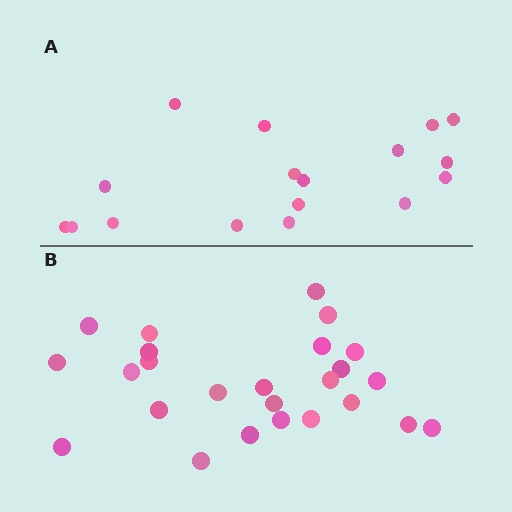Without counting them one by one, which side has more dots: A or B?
Region B (the bottom region) has more dots.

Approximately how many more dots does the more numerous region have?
Region B has roughly 8 or so more dots than region A.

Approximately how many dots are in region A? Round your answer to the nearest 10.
About 20 dots. (The exact count is 17, which rounds to 20.)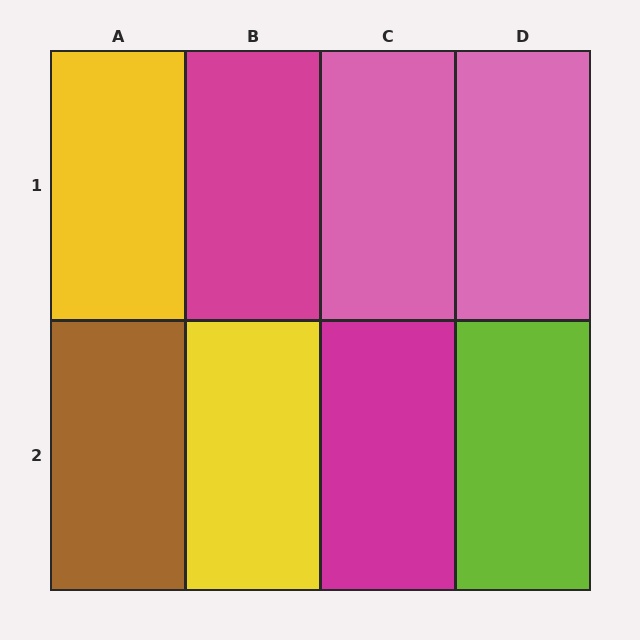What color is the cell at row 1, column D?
Pink.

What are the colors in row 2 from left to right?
Brown, yellow, magenta, lime.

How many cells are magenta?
2 cells are magenta.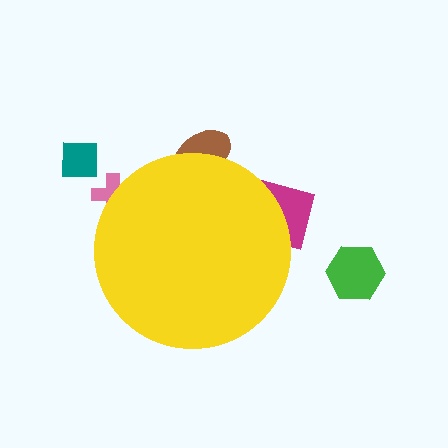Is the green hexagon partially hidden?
No, the green hexagon is fully visible.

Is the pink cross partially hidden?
Yes, the pink cross is partially hidden behind the yellow circle.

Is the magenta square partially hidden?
Yes, the magenta square is partially hidden behind the yellow circle.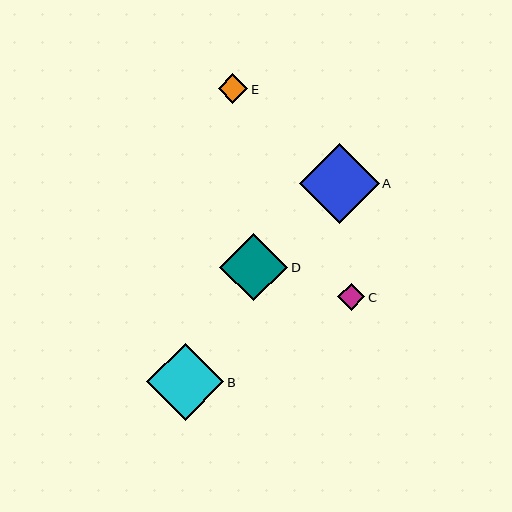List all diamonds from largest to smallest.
From largest to smallest: A, B, D, E, C.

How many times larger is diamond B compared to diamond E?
Diamond B is approximately 2.6 times the size of diamond E.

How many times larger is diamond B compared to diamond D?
Diamond B is approximately 1.1 times the size of diamond D.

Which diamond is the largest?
Diamond A is the largest with a size of approximately 80 pixels.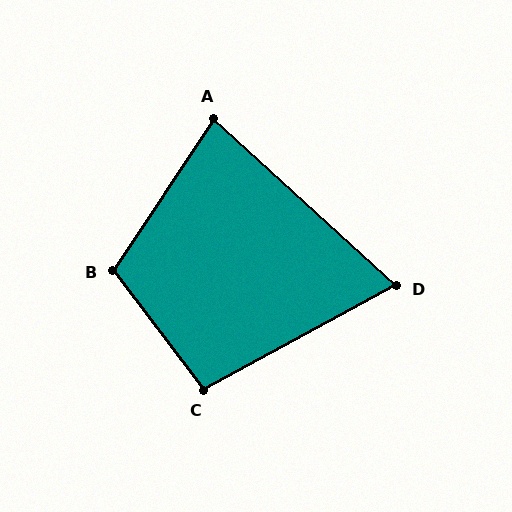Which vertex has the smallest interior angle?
D, at approximately 71 degrees.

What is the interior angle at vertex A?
Approximately 81 degrees (acute).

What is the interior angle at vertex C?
Approximately 99 degrees (obtuse).